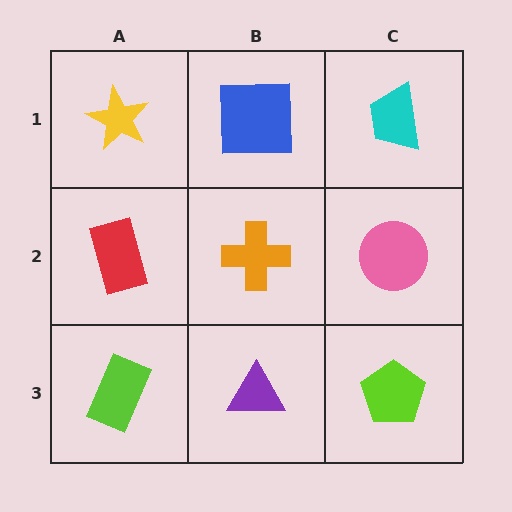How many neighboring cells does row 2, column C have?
3.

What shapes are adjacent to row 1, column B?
An orange cross (row 2, column B), a yellow star (row 1, column A), a cyan trapezoid (row 1, column C).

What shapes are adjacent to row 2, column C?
A cyan trapezoid (row 1, column C), a lime pentagon (row 3, column C), an orange cross (row 2, column B).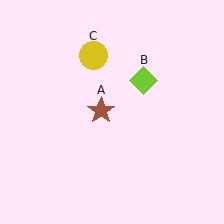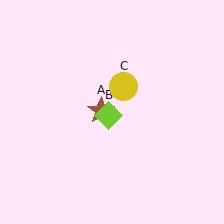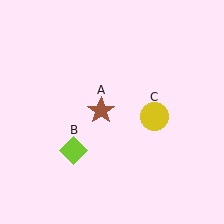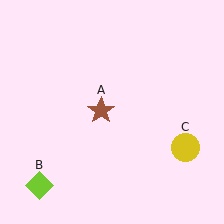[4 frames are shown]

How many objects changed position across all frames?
2 objects changed position: lime diamond (object B), yellow circle (object C).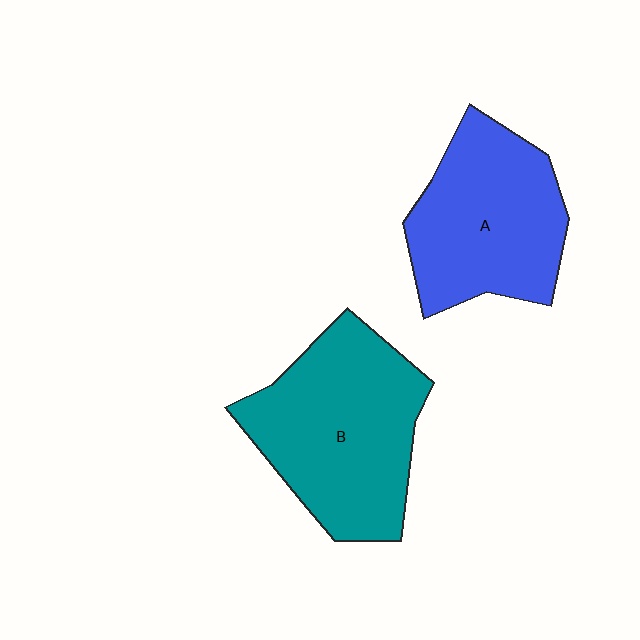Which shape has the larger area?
Shape B (teal).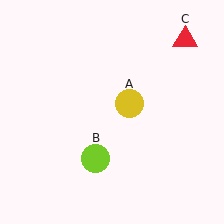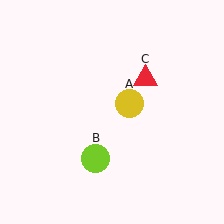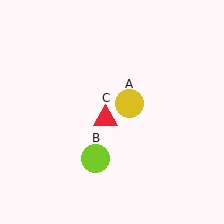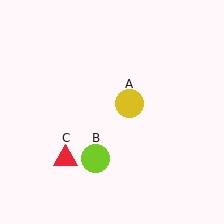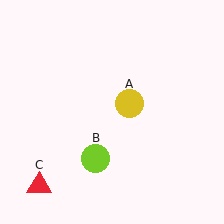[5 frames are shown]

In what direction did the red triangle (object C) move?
The red triangle (object C) moved down and to the left.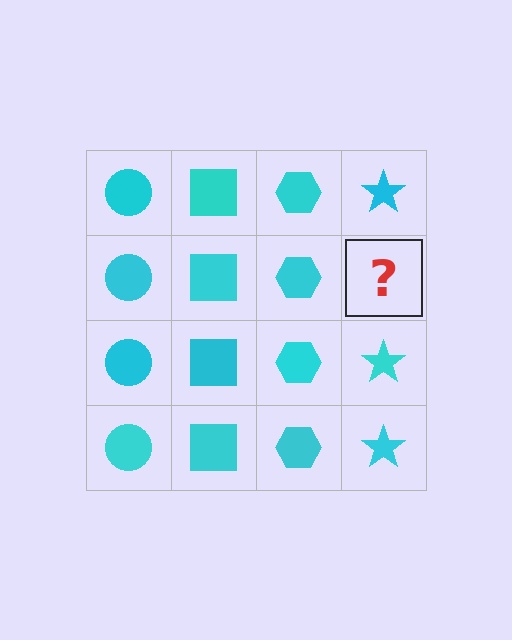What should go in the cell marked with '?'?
The missing cell should contain a cyan star.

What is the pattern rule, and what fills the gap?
The rule is that each column has a consistent shape. The gap should be filled with a cyan star.